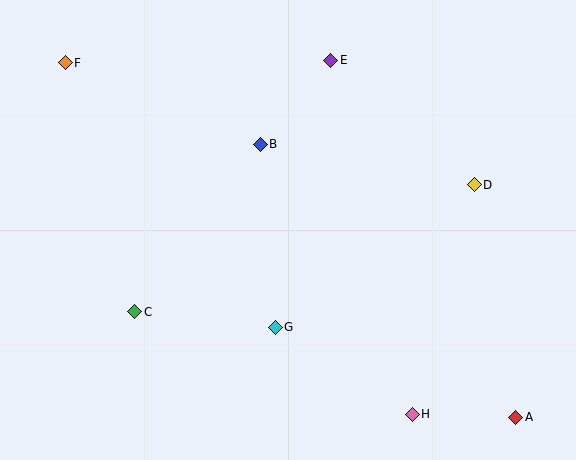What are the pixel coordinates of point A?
Point A is at (516, 417).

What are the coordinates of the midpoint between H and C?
The midpoint between H and C is at (273, 363).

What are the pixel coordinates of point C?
Point C is at (135, 312).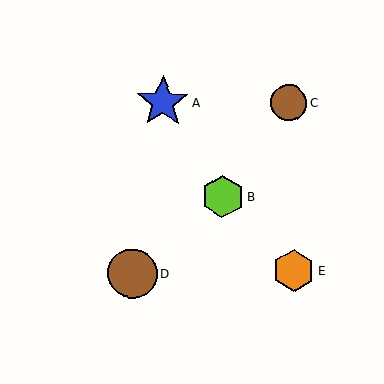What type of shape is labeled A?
Shape A is a blue star.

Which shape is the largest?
The blue star (labeled A) is the largest.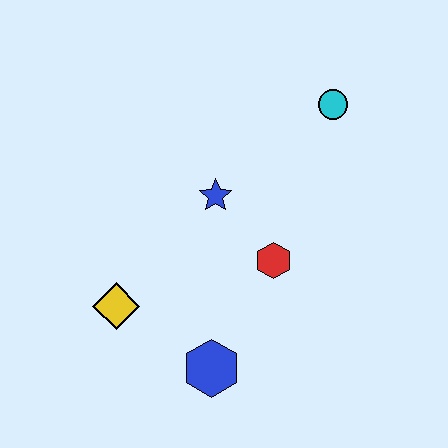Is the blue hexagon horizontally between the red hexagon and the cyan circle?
No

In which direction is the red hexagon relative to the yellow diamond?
The red hexagon is to the right of the yellow diamond.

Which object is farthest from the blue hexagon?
The cyan circle is farthest from the blue hexagon.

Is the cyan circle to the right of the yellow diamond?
Yes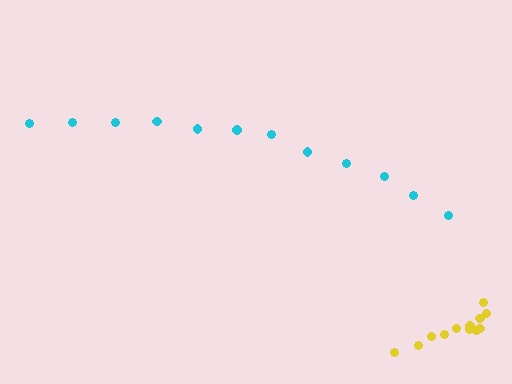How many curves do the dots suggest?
There are 2 distinct paths.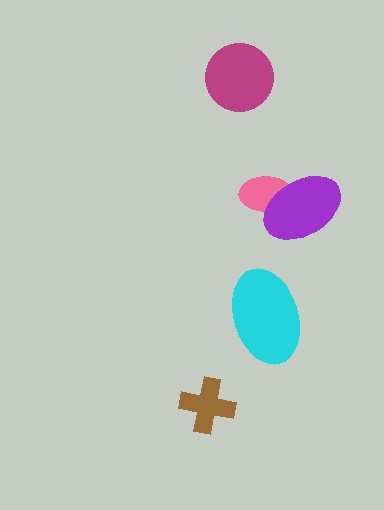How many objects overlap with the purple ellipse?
1 object overlaps with the purple ellipse.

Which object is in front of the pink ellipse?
The purple ellipse is in front of the pink ellipse.